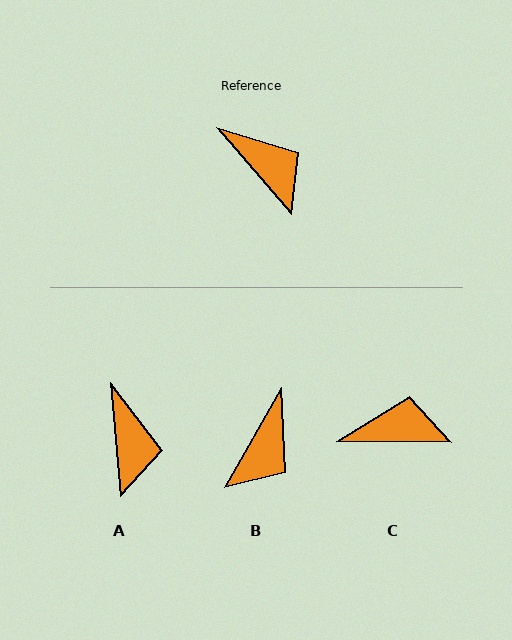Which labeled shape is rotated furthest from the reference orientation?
B, about 70 degrees away.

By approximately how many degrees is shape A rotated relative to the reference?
Approximately 35 degrees clockwise.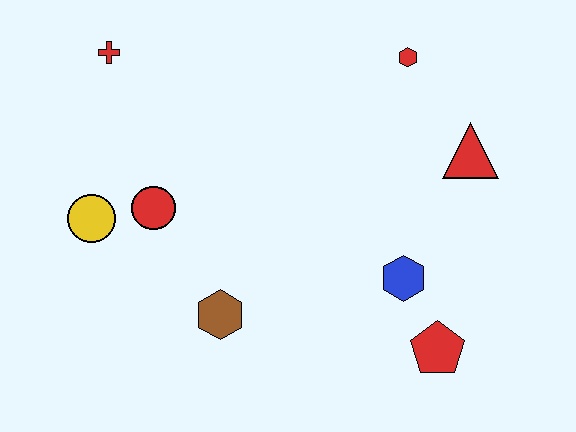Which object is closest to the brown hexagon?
The red circle is closest to the brown hexagon.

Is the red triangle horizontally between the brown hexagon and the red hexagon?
No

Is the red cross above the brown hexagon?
Yes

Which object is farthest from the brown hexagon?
The red hexagon is farthest from the brown hexagon.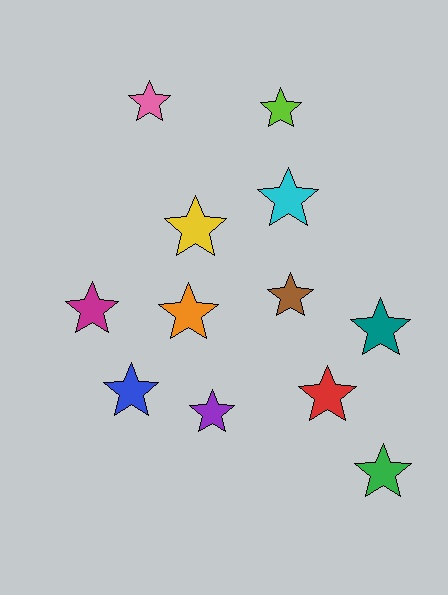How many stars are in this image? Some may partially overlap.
There are 12 stars.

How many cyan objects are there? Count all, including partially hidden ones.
There is 1 cyan object.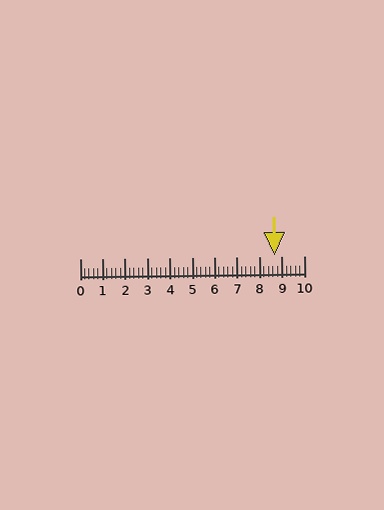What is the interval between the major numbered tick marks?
The major tick marks are spaced 1 units apart.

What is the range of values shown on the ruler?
The ruler shows values from 0 to 10.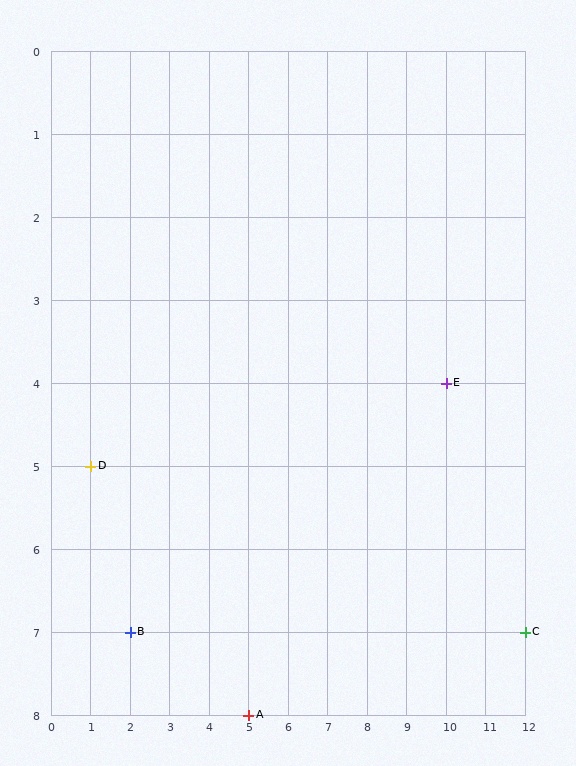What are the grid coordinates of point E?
Point E is at grid coordinates (10, 4).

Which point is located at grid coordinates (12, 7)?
Point C is at (12, 7).